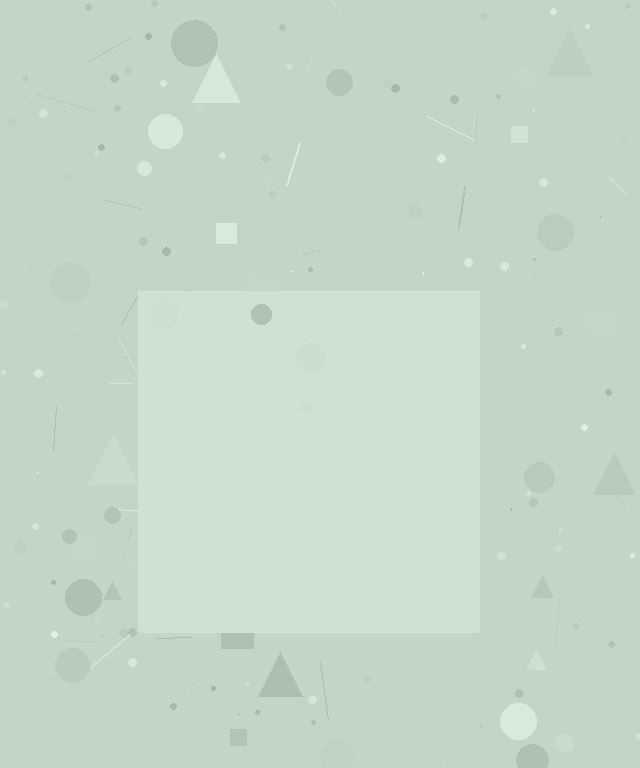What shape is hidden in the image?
A square is hidden in the image.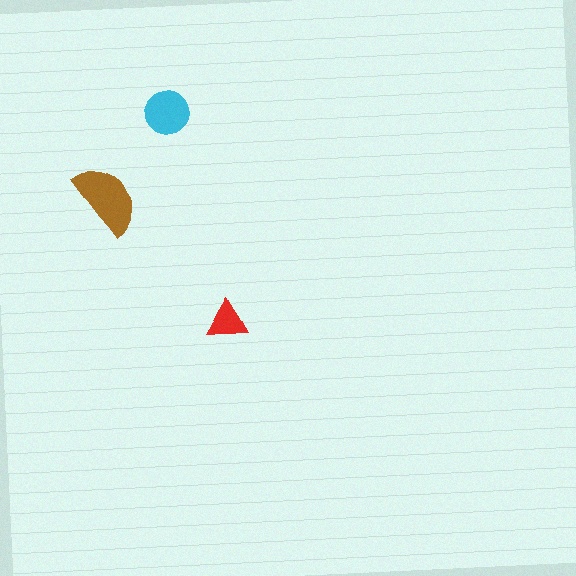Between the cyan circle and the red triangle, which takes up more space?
The cyan circle.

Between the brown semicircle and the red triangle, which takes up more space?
The brown semicircle.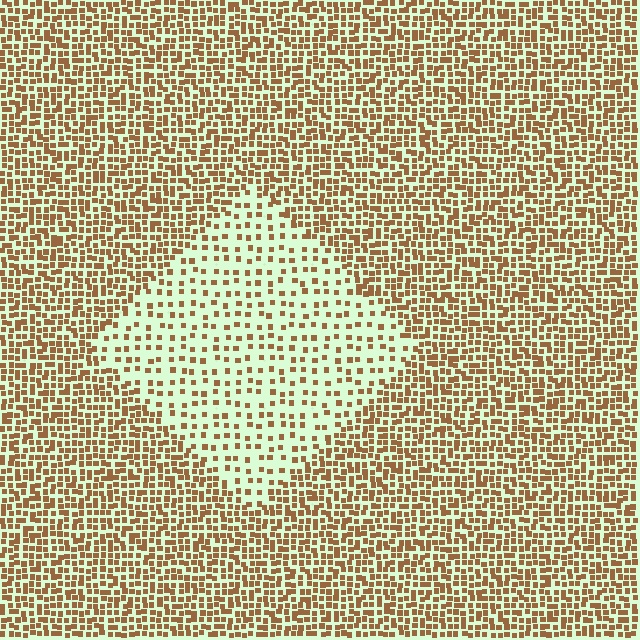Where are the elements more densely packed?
The elements are more densely packed outside the diamond boundary.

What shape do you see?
I see a diamond.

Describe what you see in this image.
The image contains small brown elements arranged at two different densities. A diamond-shaped region is visible where the elements are less densely packed than the surrounding area.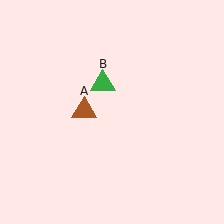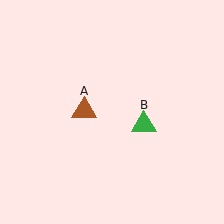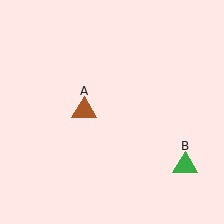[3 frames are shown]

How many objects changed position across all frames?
1 object changed position: green triangle (object B).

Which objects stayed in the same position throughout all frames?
Brown triangle (object A) remained stationary.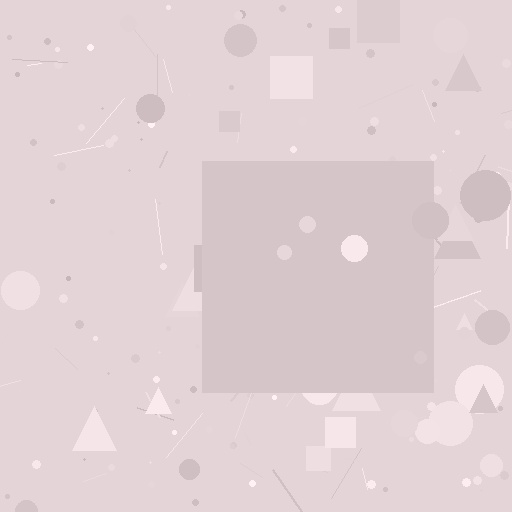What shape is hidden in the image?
A square is hidden in the image.